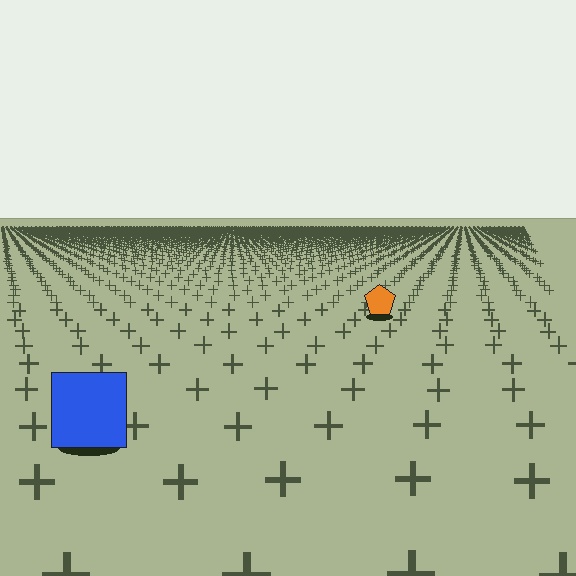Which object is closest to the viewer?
The blue square is closest. The texture marks near it are larger and more spread out.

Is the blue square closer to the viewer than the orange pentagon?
Yes. The blue square is closer — you can tell from the texture gradient: the ground texture is coarser near it.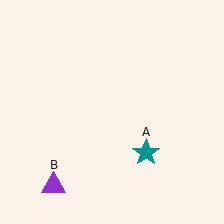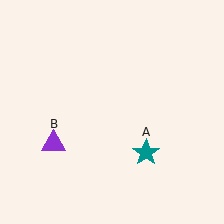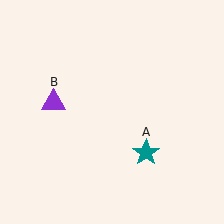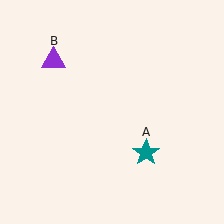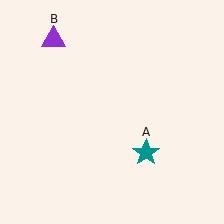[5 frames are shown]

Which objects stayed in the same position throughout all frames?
Teal star (object A) remained stationary.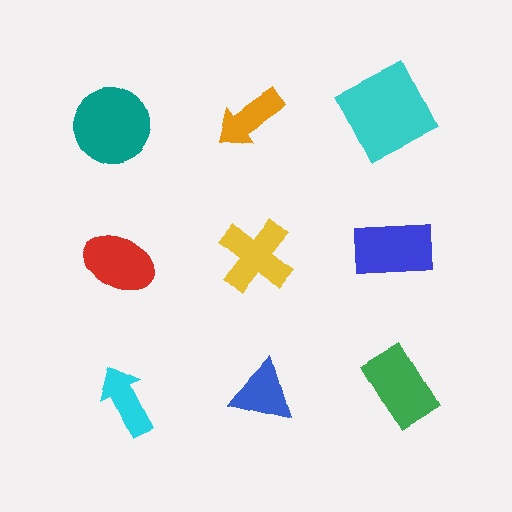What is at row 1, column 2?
An orange arrow.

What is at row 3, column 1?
A cyan arrow.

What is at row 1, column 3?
A cyan square.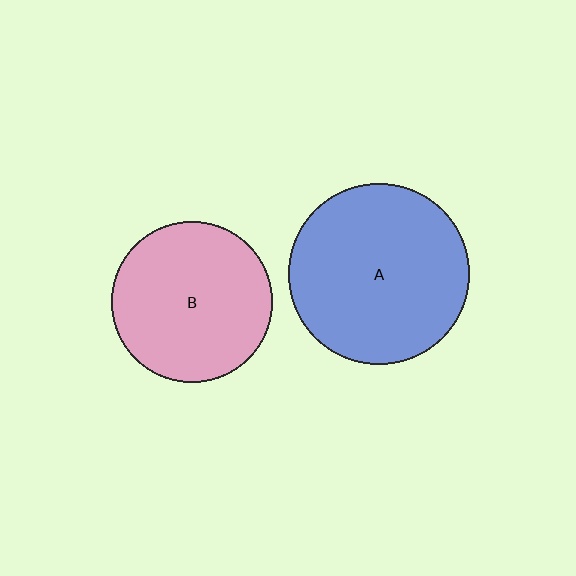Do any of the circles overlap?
No, none of the circles overlap.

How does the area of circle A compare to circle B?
Approximately 1.3 times.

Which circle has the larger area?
Circle A (blue).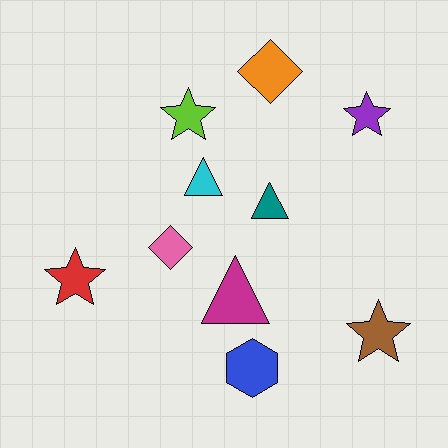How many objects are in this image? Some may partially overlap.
There are 10 objects.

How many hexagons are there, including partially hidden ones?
There is 1 hexagon.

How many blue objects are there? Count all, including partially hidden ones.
There is 1 blue object.